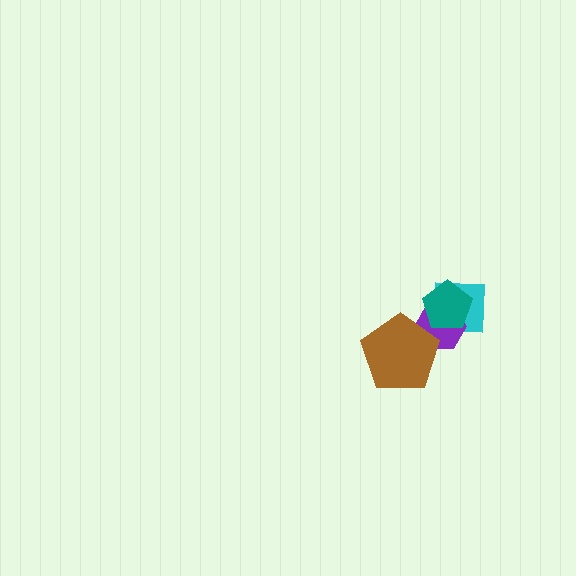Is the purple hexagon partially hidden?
Yes, it is partially covered by another shape.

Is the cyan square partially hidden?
Yes, it is partially covered by another shape.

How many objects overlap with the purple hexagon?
3 objects overlap with the purple hexagon.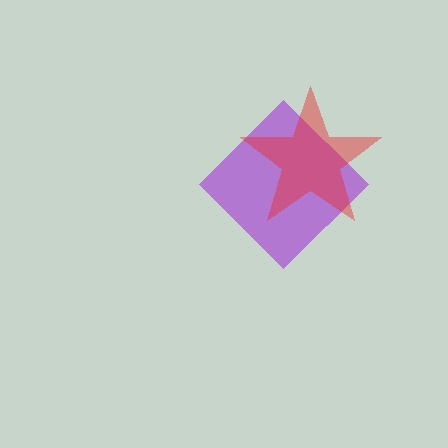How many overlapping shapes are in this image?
There are 2 overlapping shapes in the image.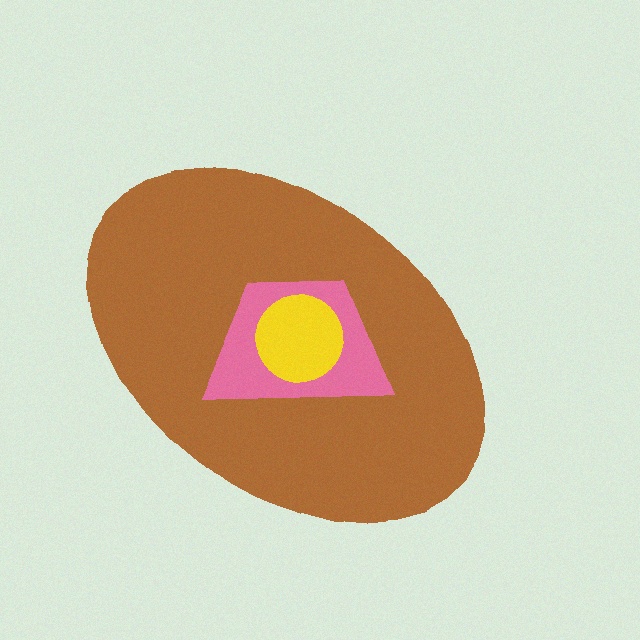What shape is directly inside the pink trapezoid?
The yellow circle.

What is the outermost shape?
The brown ellipse.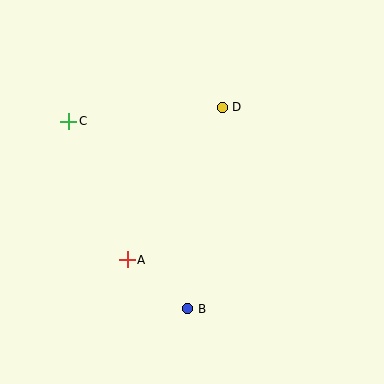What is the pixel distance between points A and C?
The distance between A and C is 150 pixels.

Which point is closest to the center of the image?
Point D at (222, 107) is closest to the center.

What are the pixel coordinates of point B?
Point B is at (188, 309).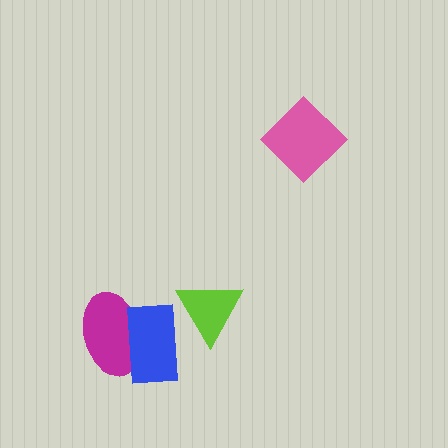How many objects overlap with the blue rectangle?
2 objects overlap with the blue rectangle.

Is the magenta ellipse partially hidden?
Yes, it is partially covered by another shape.